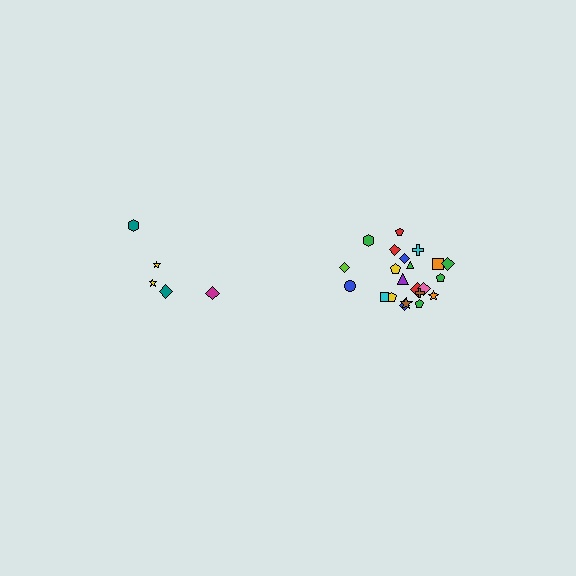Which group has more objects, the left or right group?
The right group.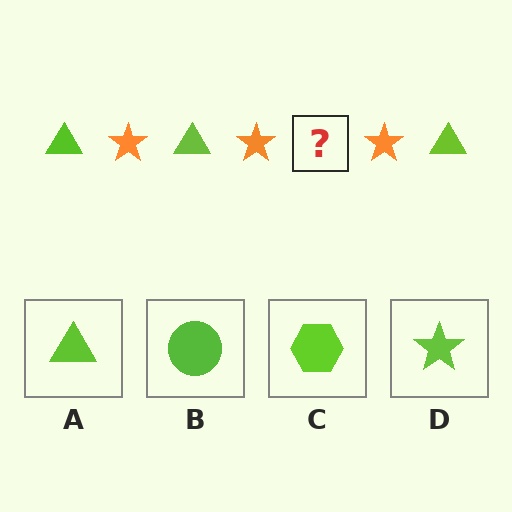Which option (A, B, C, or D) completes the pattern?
A.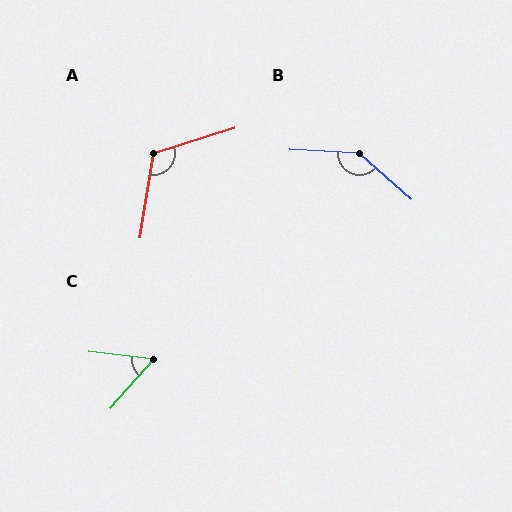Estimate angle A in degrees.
Approximately 117 degrees.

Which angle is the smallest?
C, at approximately 56 degrees.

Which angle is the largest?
B, at approximately 142 degrees.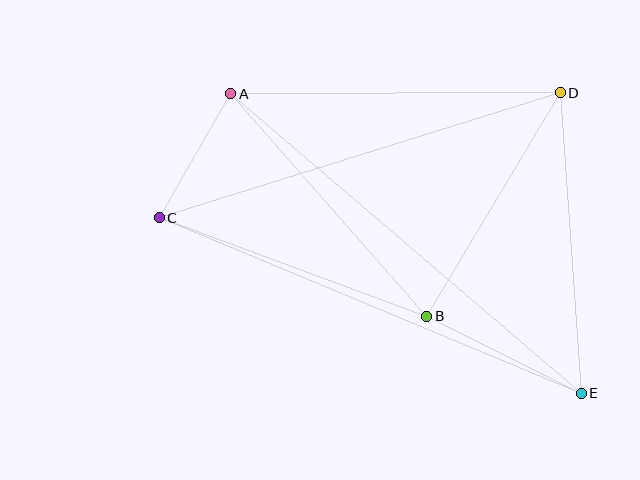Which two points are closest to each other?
Points A and C are closest to each other.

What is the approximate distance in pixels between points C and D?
The distance between C and D is approximately 420 pixels.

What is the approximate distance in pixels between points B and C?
The distance between B and C is approximately 285 pixels.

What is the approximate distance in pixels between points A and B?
The distance between A and B is approximately 297 pixels.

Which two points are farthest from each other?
Points A and E are farthest from each other.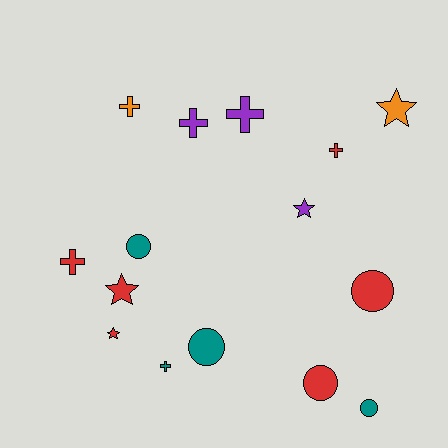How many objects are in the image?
There are 15 objects.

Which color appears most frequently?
Red, with 6 objects.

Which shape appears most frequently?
Cross, with 6 objects.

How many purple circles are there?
There are no purple circles.